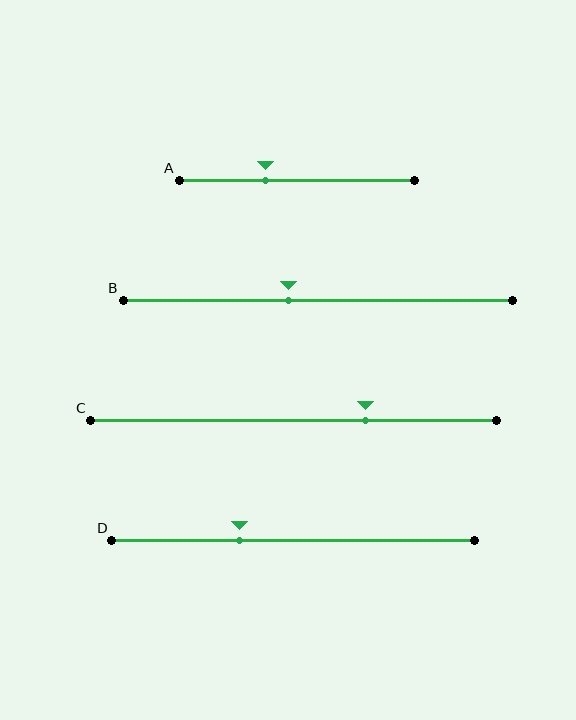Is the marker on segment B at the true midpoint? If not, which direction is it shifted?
No, the marker on segment B is shifted to the left by about 7% of the segment length.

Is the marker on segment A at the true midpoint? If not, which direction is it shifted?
No, the marker on segment A is shifted to the left by about 13% of the segment length.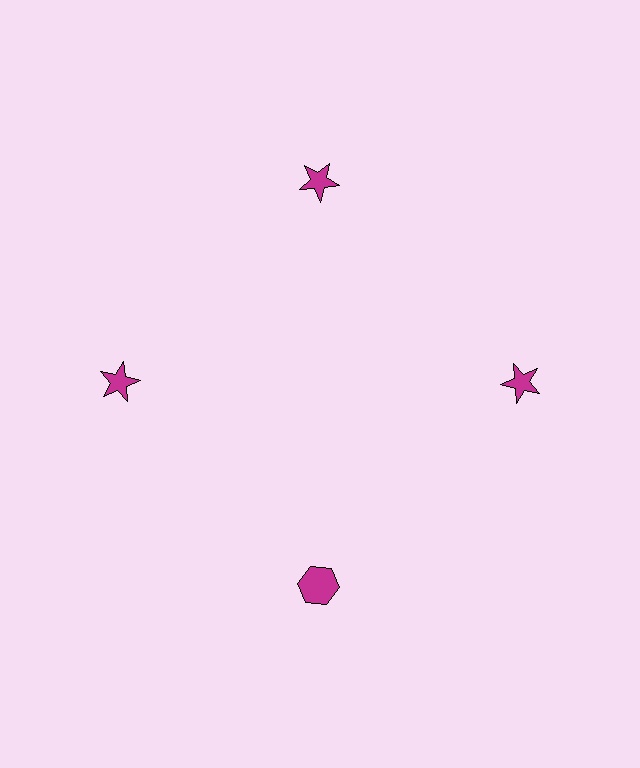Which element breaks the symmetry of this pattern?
The magenta hexagon at roughly the 6 o'clock position breaks the symmetry. All other shapes are magenta stars.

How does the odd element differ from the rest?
It has a different shape: hexagon instead of star.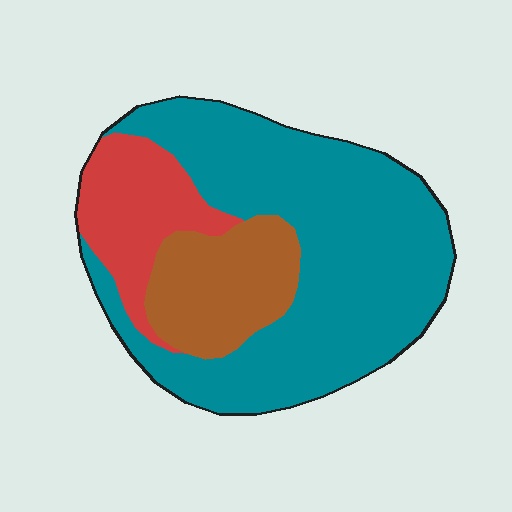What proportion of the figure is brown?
Brown takes up about one fifth (1/5) of the figure.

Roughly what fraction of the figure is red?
Red takes up between a sixth and a third of the figure.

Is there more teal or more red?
Teal.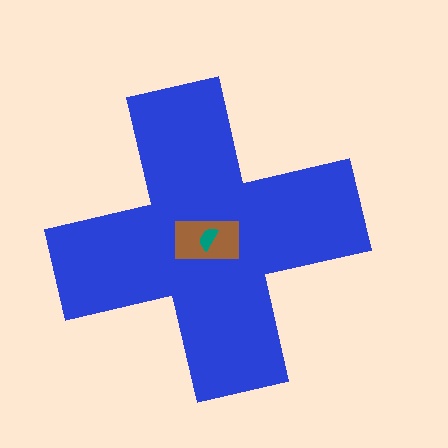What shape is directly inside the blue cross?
The brown rectangle.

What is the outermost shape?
The blue cross.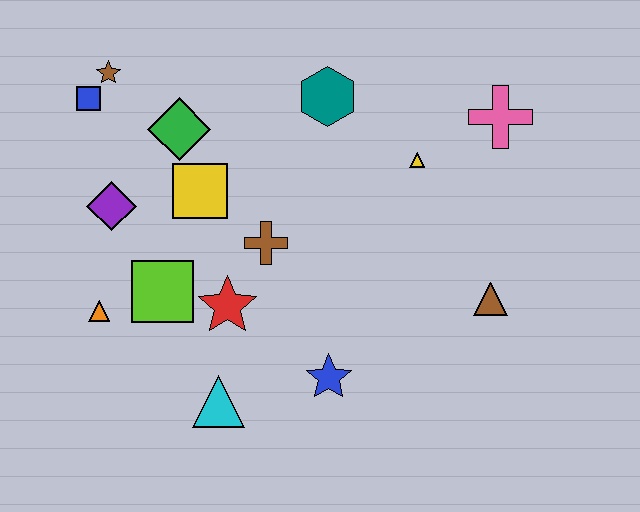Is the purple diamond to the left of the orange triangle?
No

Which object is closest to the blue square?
The brown star is closest to the blue square.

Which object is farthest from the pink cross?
The orange triangle is farthest from the pink cross.